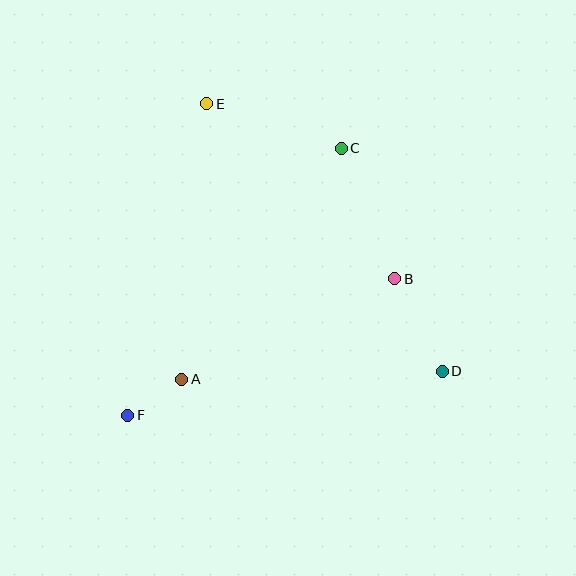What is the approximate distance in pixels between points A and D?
The distance between A and D is approximately 261 pixels.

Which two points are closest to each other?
Points A and F are closest to each other.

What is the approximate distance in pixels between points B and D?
The distance between B and D is approximately 104 pixels.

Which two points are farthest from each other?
Points D and E are farthest from each other.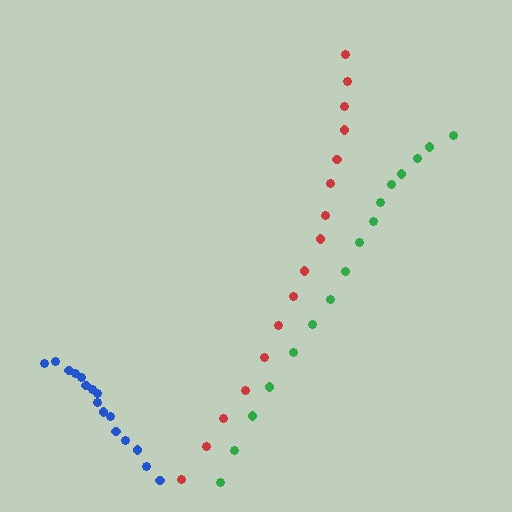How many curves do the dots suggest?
There are 3 distinct paths.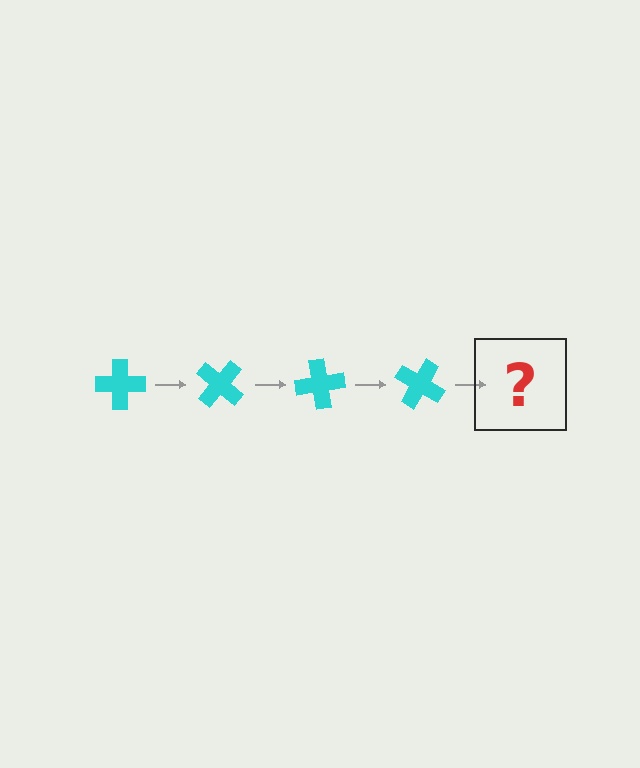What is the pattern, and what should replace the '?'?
The pattern is that the cross rotates 40 degrees each step. The '?' should be a cyan cross rotated 160 degrees.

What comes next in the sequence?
The next element should be a cyan cross rotated 160 degrees.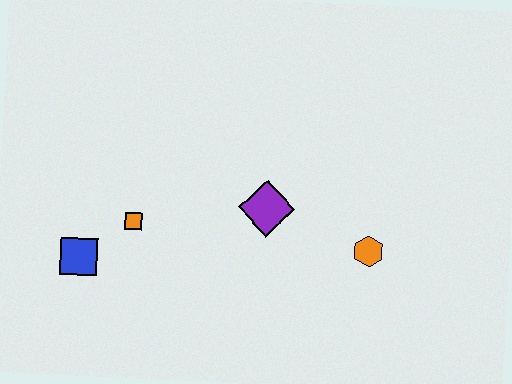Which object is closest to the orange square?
The blue square is closest to the orange square.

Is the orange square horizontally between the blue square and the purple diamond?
Yes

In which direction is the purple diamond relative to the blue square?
The purple diamond is to the right of the blue square.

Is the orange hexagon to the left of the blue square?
No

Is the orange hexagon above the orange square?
No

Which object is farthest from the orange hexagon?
The blue square is farthest from the orange hexagon.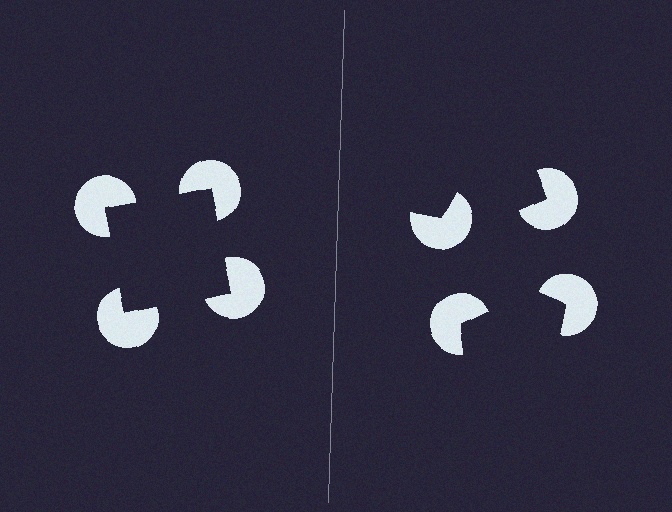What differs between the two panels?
The pac-man discs are positioned identically on both sides; only the wedge orientations differ. On the left they align to a square; on the right they are misaligned.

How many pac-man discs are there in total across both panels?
8 — 4 on each side.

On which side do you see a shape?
An illusory square appears on the left side. On the right side the wedge cuts are rotated, so no coherent shape forms.